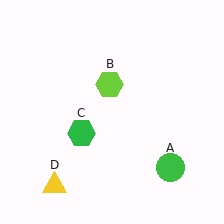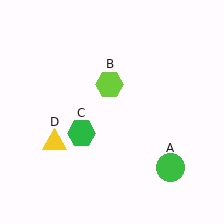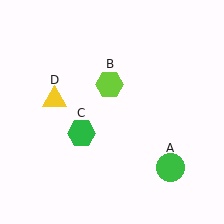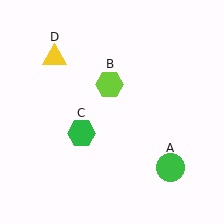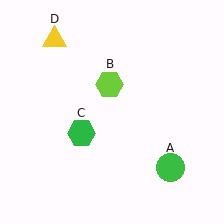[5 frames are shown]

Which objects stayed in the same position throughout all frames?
Green circle (object A) and lime hexagon (object B) and green hexagon (object C) remained stationary.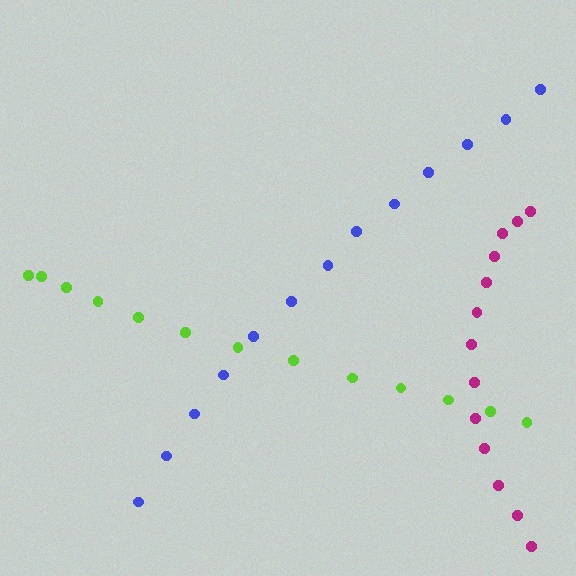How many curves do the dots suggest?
There are 3 distinct paths.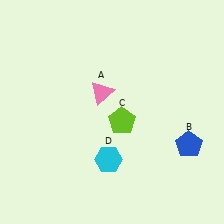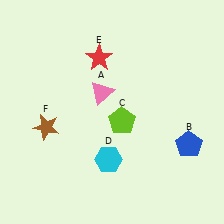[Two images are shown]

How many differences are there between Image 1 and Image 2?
There are 2 differences between the two images.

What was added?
A red star (E), a brown star (F) were added in Image 2.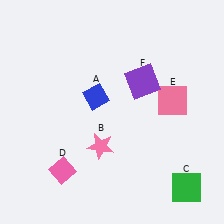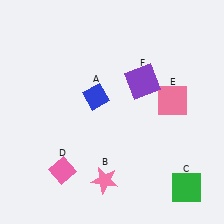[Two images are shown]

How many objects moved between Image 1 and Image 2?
1 object moved between the two images.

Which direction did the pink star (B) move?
The pink star (B) moved down.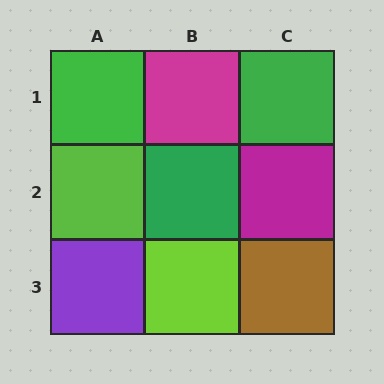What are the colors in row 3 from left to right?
Purple, lime, brown.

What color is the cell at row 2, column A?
Lime.